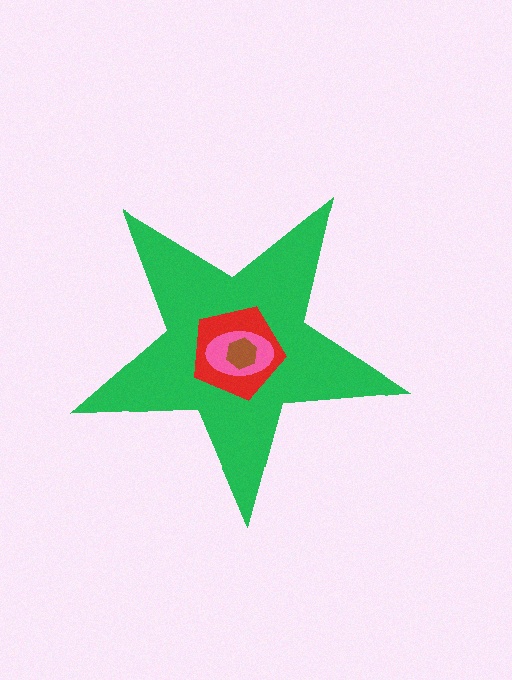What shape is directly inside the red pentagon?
The pink ellipse.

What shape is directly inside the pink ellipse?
The brown hexagon.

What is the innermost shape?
The brown hexagon.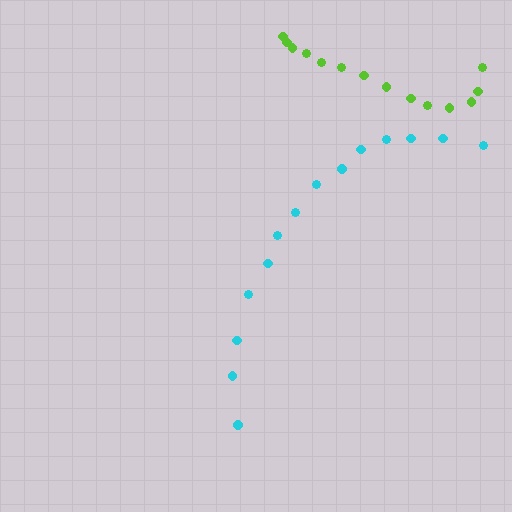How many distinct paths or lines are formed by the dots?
There are 2 distinct paths.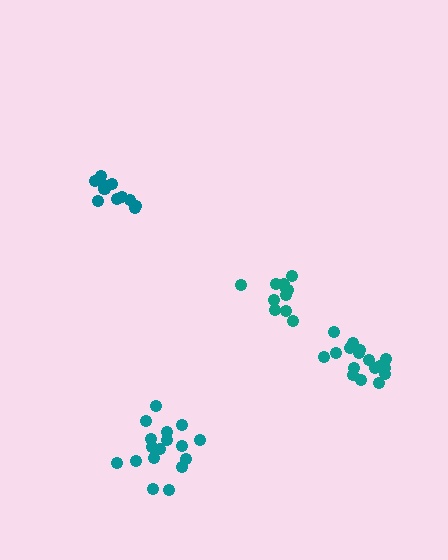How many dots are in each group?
Group 1: 12 dots, Group 2: 11 dots, Group 3: 17 dots, Group 4: 17 dots (57 total).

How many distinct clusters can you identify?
There are 4 distinct clusters.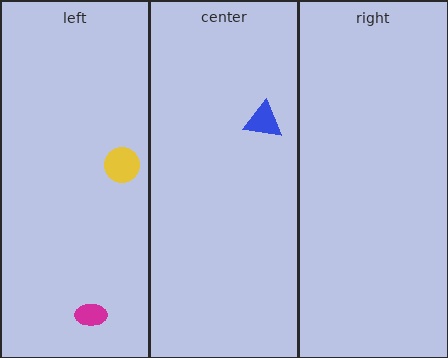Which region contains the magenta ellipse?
The left region.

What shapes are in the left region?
The yellow circle, the magenta ellipse.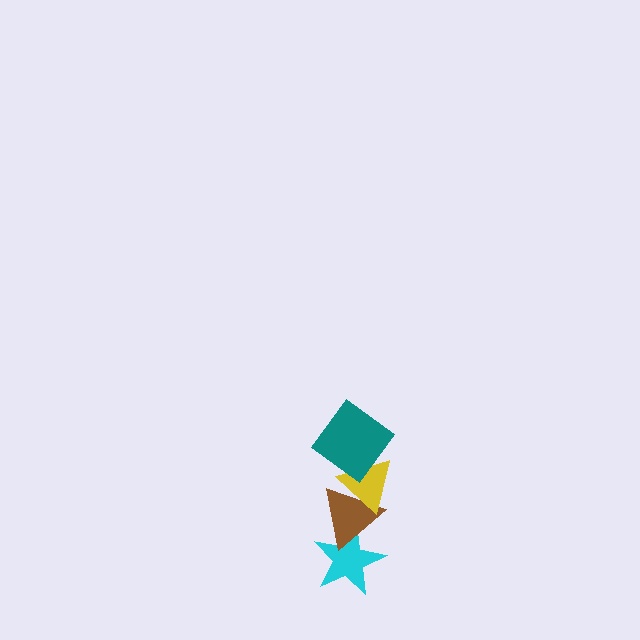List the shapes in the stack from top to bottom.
From top to bottom: the teal diamond, the yellow triangle, the brown triangle, the cyan star.